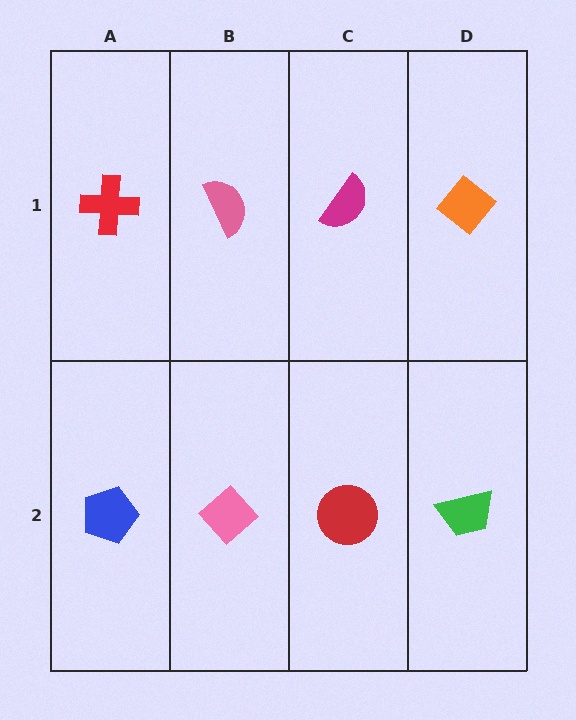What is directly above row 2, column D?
An orange diamond.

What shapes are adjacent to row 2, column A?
A red cross (row 1, column A), a pink diamond (row 2, column B).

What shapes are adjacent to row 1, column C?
A red circle (row 2, column C), a pink semicircle (row 1, column B), an orange diamond (row 1, column D).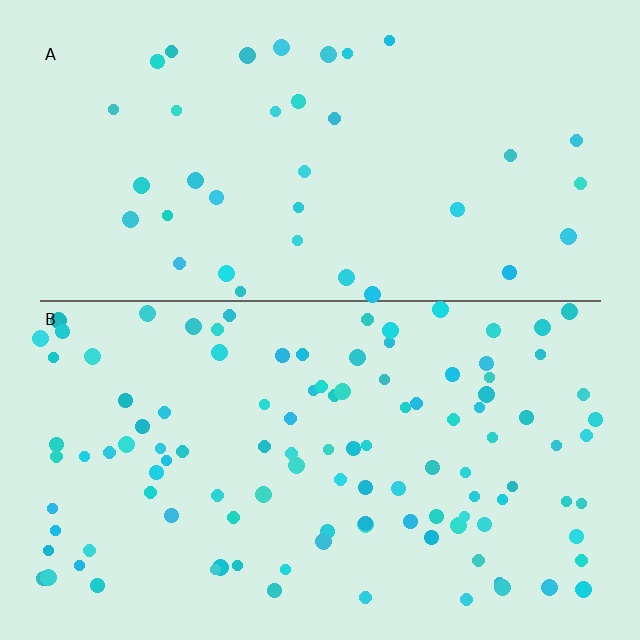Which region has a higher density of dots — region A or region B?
B (the bottom).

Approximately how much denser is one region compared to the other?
Approximately 3.0× — region B over region A.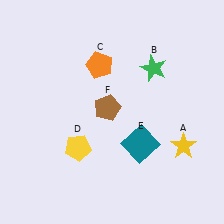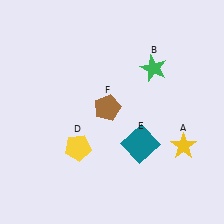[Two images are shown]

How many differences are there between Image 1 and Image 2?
There is 1 difference between the two images.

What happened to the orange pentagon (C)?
The orange pentagon (C) was removed in Image 2. It was in the top-left area of Image 1.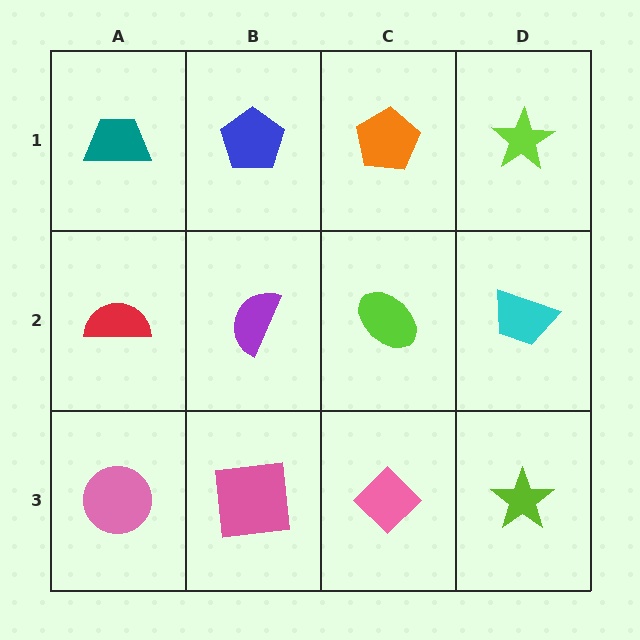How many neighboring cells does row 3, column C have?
3.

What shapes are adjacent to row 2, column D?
A lime star (row 1, column D), a lime star (row 3, column D), a lime ellipse (row 2, column C).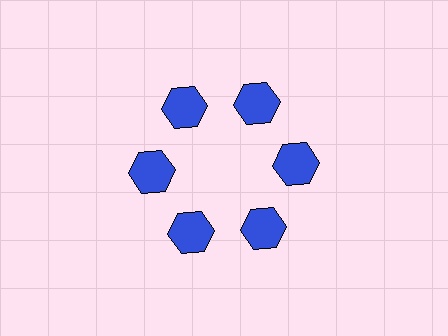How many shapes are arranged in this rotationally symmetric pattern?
There are 6 shapes, arranged in 6 groups of 1.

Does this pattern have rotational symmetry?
Yes, this pattern has 6-fold rotational symmetry. It looks the same after rotating 60 degrees around the center.